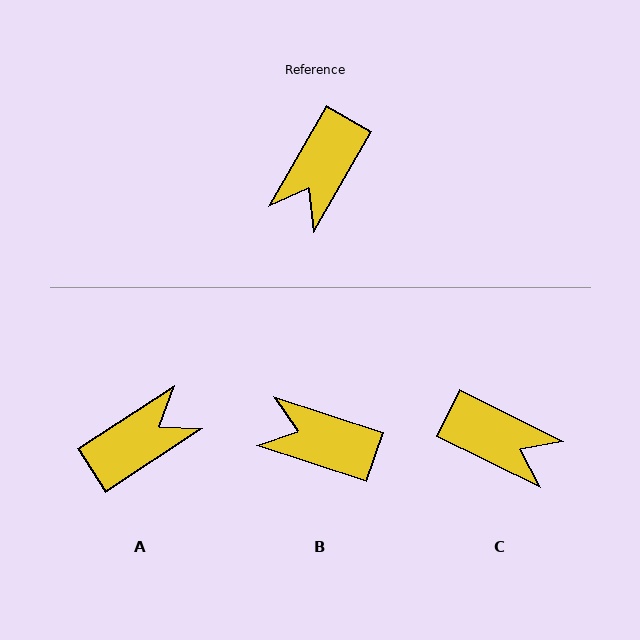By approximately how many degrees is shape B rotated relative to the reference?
Approximately 78 degrees clockwise.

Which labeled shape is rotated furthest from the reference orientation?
A, about 153 degrees away.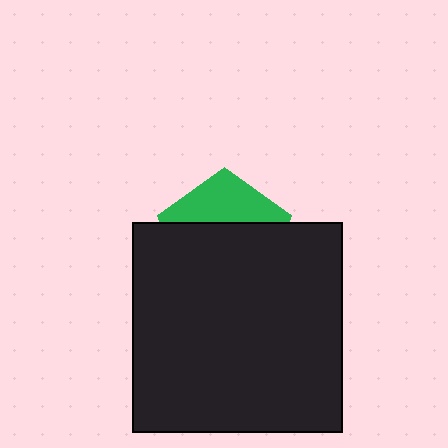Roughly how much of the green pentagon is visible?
A small part of it is visible (roughly 34%).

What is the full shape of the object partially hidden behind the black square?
The partially hidden object is a green pentagon.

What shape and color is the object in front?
The object in front is a black square.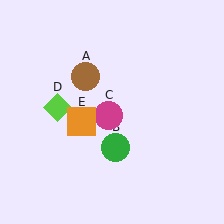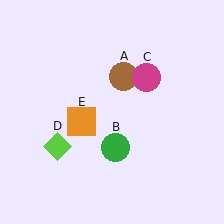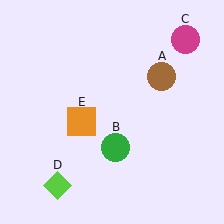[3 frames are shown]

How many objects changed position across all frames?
3 objects changed position: brown circle (object A), magenta circle (object C), lime diamond (object D).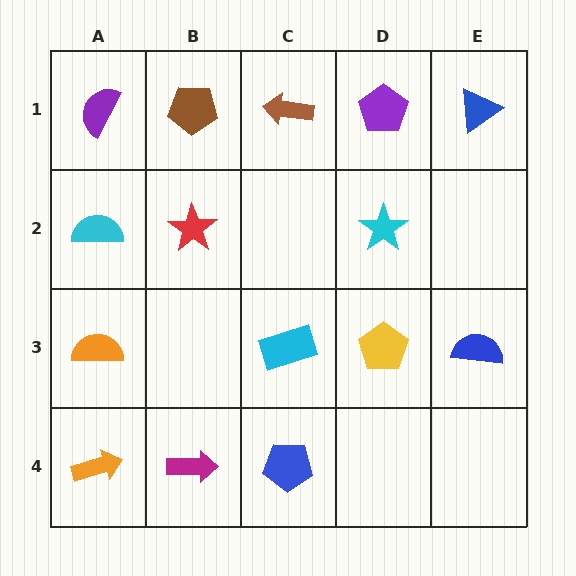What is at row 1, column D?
A purple pentagon.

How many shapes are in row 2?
3 shapes.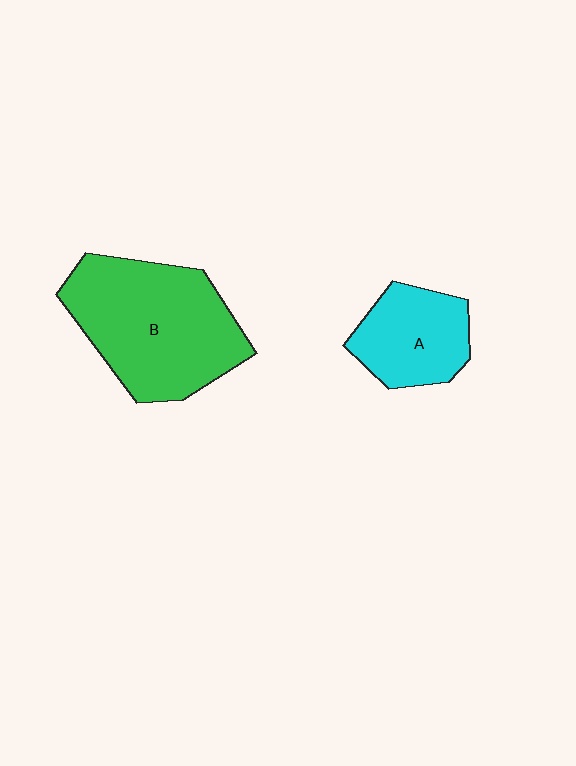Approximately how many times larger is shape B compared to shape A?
Approximately 2.0 times.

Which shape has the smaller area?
Shape A (cyan).